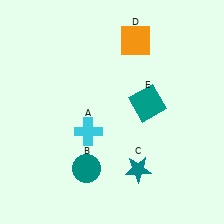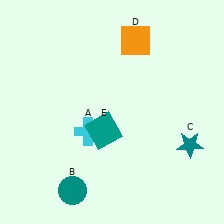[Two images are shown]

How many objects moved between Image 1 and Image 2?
3 objects moved between the two images.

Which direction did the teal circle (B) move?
The teal circle (B) moved down.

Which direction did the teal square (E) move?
The teal square (E) moved left.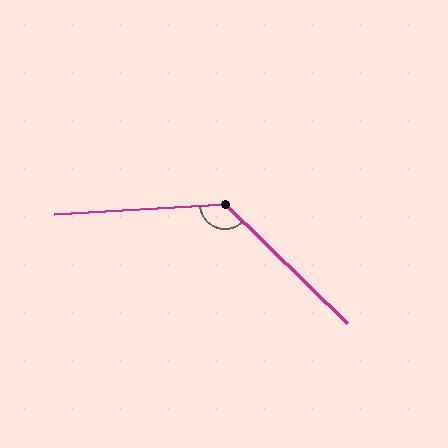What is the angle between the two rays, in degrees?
Approximately 133 degrees.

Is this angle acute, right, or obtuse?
It is obtuse.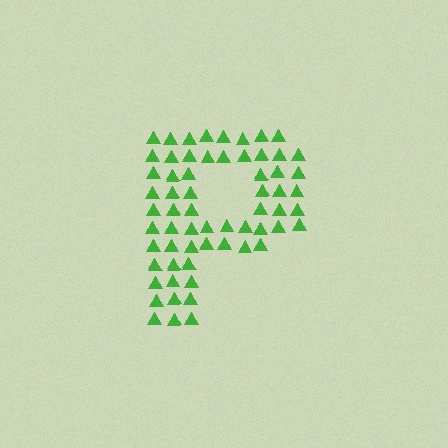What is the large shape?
The large shape is the letter P.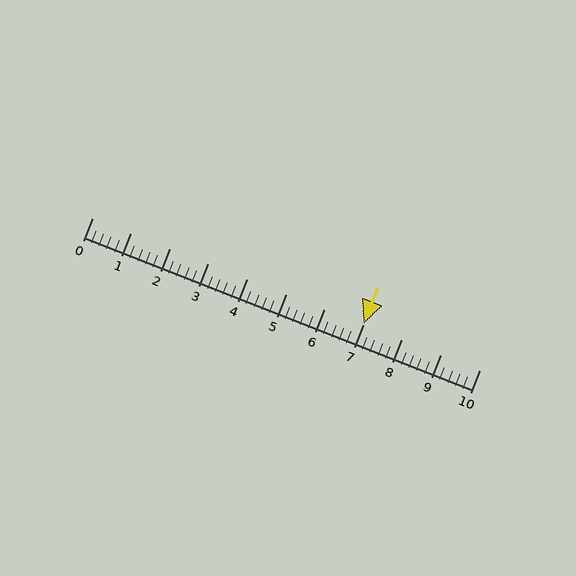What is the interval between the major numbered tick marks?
The major tick marks are spaced 1 units apart.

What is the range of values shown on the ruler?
The ruler shows values from 0 to 10.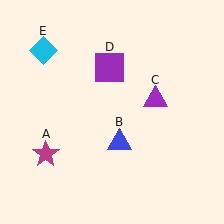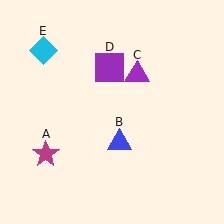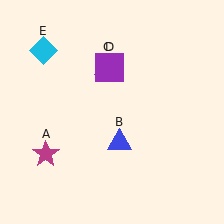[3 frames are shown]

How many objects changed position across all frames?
1 object changed position: purple triangle (object C).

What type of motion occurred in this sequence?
The purple triangle (object C) rotated counterclockwise around the center of the scene.